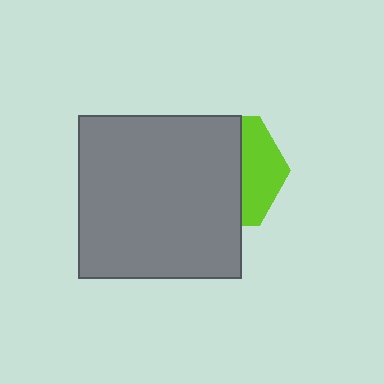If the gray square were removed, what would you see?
You would see the complete lime hexagon.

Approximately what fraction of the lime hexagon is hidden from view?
Roughly 64% of the lime hexagon is hidden behind the gray square.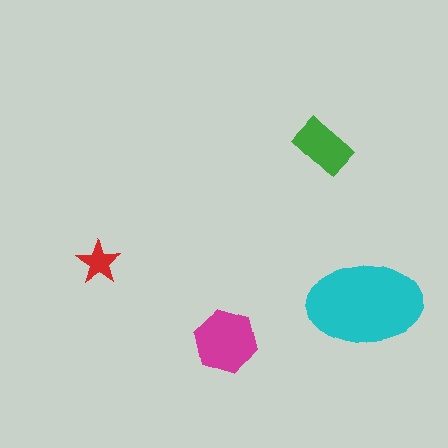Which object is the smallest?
The red star.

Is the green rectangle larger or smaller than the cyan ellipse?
Smaller.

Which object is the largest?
The cyan ellipse.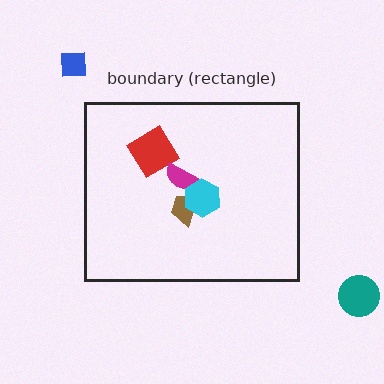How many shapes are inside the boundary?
4 inside, 2 outside.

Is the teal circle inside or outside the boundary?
Outside.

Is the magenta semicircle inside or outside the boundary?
Inside.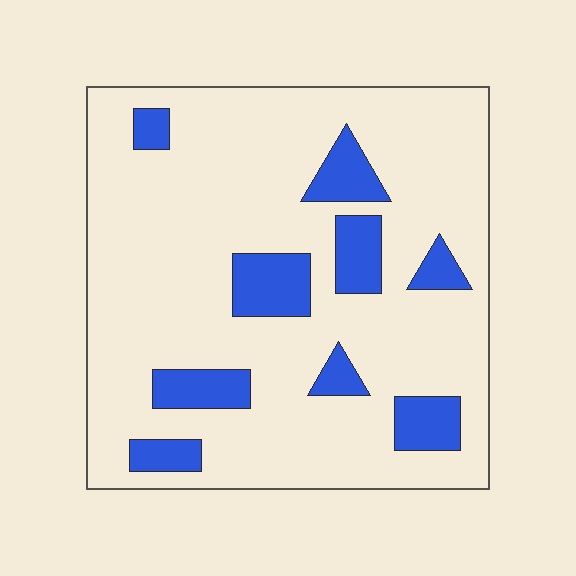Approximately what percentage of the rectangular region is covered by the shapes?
Approximately 15%.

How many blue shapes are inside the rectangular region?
9.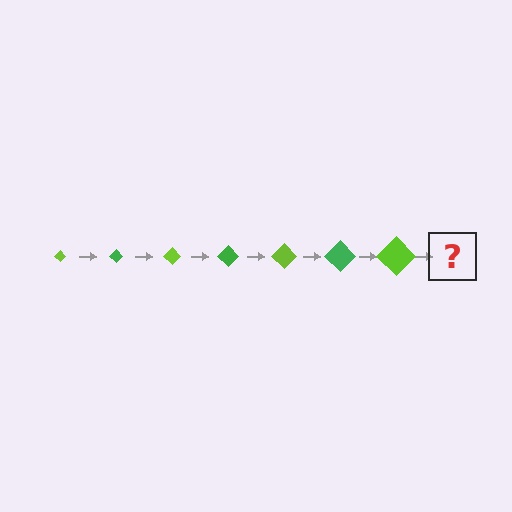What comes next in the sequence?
The next element should be a green diamond, larger than the previous one.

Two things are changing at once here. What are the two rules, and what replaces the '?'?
The two rules are that the diamond grows larger each step and the color cycles through lime and green. The '?' should be a green diamond, larger than the previous one.